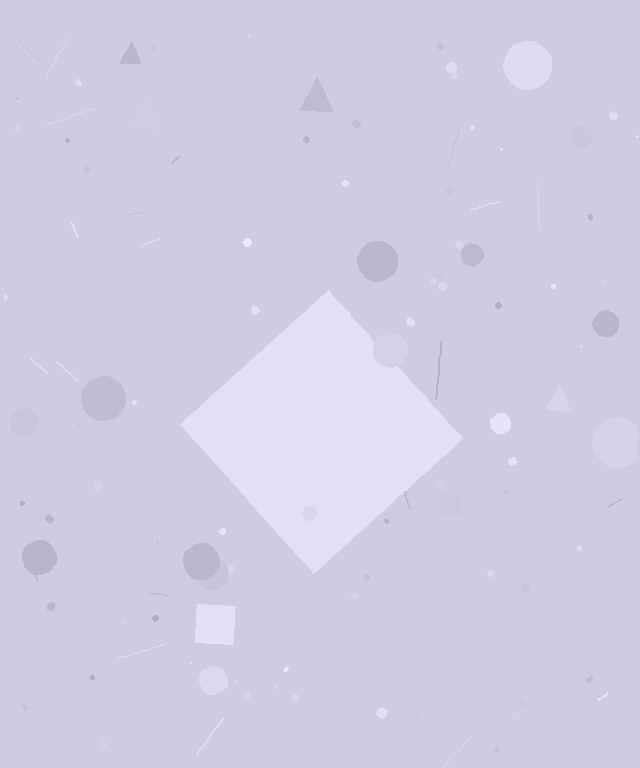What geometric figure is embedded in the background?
A diamond is embedded in the background.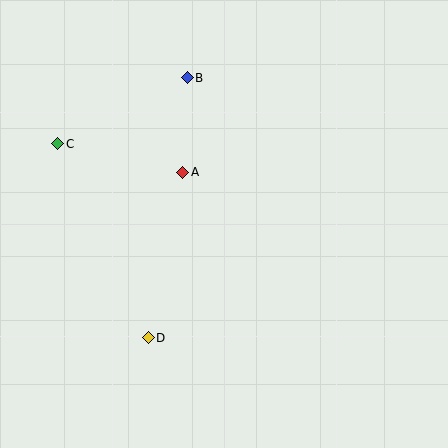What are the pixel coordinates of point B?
Point B is at (187, 78).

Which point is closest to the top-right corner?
Point B is closest to the top-right corner.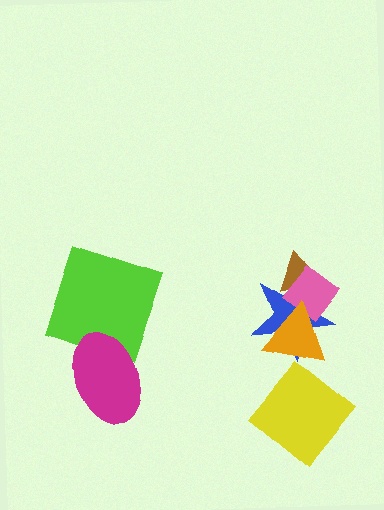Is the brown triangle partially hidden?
Yes, it is partially covered by another shape.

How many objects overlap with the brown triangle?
2 objects overlap with the brown triangle.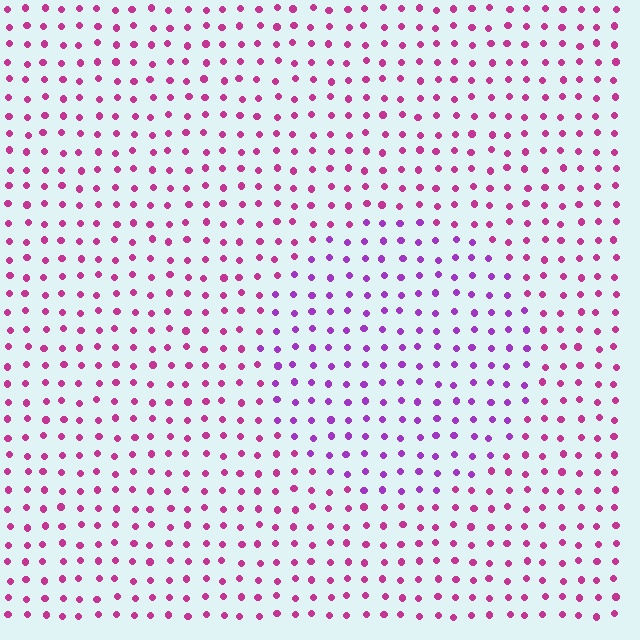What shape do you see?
I see a circle.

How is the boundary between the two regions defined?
The boundary is defined purely by a slight shift in hue (about 35 degrees). Spacing, size, and orientation are identical on both sides.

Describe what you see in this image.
The image is filled with small magenta elements in a uniform arrangement. A circle-shaped region is visible where the elements are tinted to a slightly different hue, forming a subtle color boundary.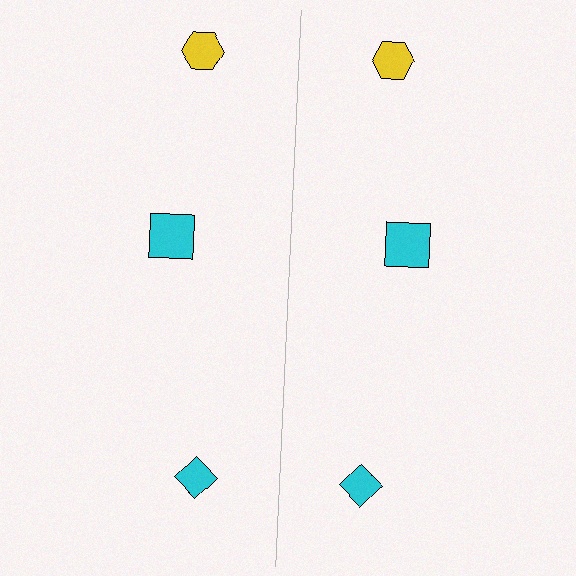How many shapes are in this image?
There are 6 shapes in this image.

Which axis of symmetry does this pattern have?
The pattern has a vertical axis of symmetry running through the center of the image.